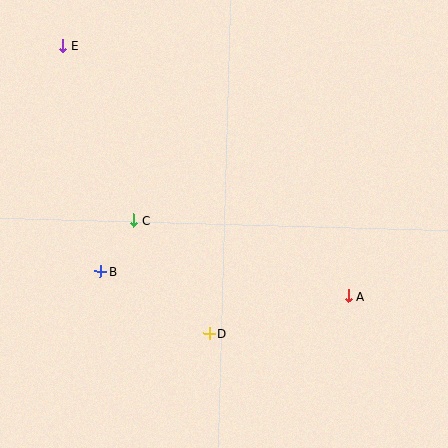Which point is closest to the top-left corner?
Point E is closest to the top-left corner.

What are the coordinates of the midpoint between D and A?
The midpoint between D and A is at (279, 315).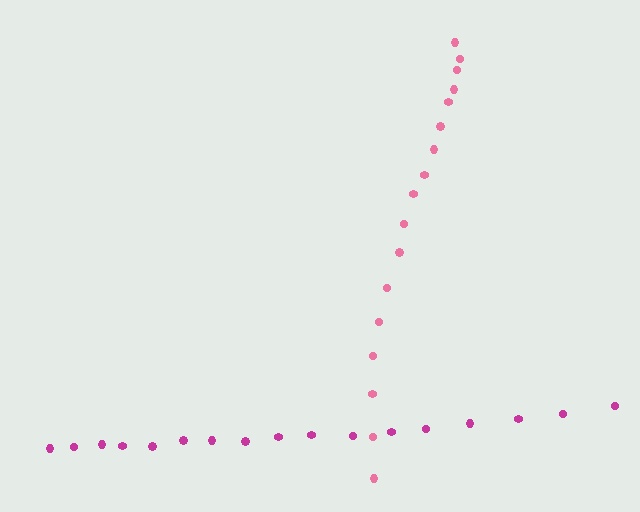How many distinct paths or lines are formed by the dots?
There are 2 distinct paths.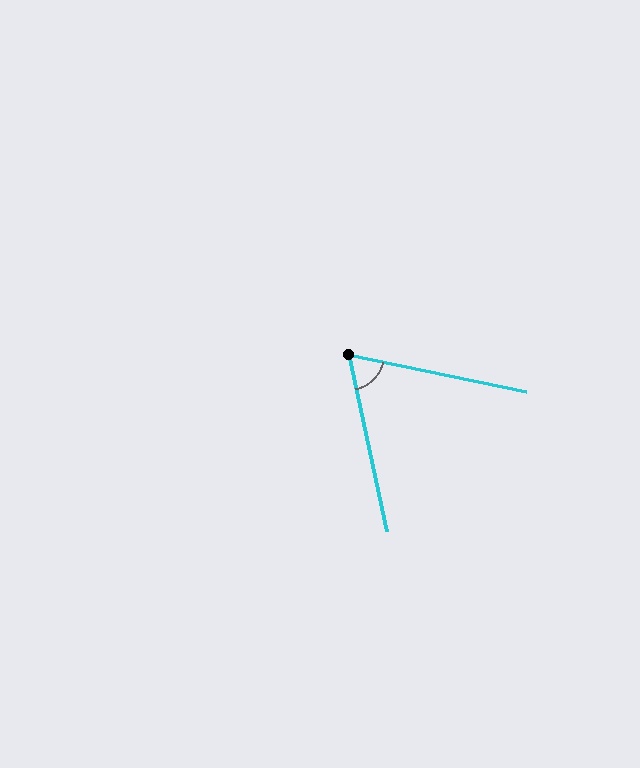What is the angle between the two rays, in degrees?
Approximately 66 degrees.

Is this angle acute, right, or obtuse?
It is acute.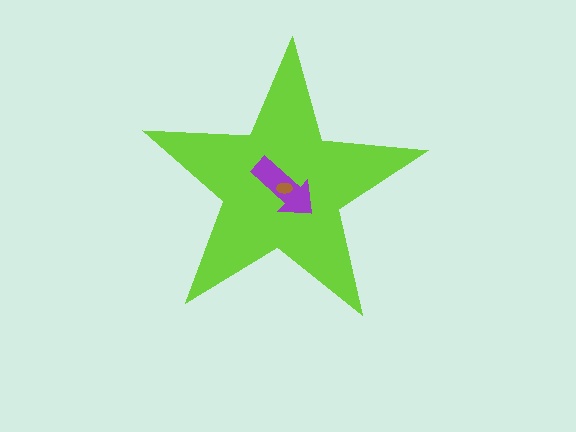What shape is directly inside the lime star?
The purple arrow.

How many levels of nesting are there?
3.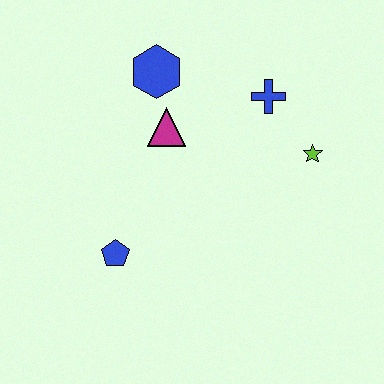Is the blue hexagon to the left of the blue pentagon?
No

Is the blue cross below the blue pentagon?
No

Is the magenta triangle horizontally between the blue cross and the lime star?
No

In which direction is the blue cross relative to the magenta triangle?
The blue cross is to the right of the magenta triangle.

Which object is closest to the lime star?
The blue cross is closest to the lime star.